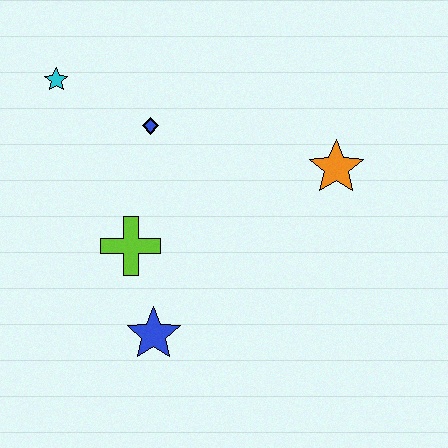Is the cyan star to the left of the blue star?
Yes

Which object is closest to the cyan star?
The blue diamond is closest to the cyan star.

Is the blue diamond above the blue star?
Yes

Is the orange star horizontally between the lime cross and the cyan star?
No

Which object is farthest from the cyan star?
The orange star is farthest from the cyan star.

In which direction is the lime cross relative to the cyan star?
The lime cross is below the cyan star.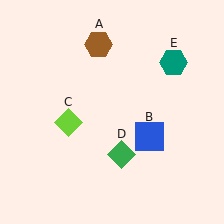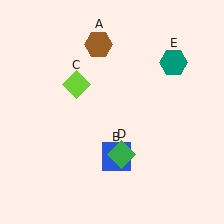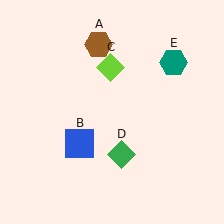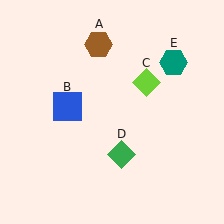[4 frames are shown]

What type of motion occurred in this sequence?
The blue square (object B), lime diamond (object C) rotated clockwise around the center of the scene.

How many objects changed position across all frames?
2 objects changed position: blue square (object B), lime diamond (object C).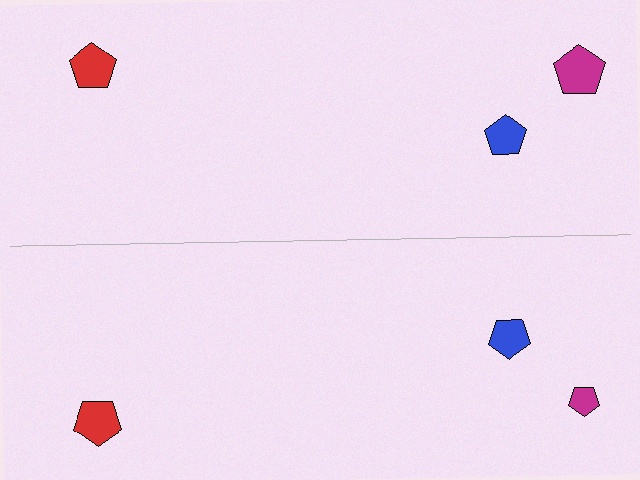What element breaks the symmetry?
The magenta pentagon on the bottom side has a different size than its mirror counterpart.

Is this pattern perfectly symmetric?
No, the pattern is not perfectly symmetric. The magenta pentagon on the bottom side has a different size than its mirror counterpart.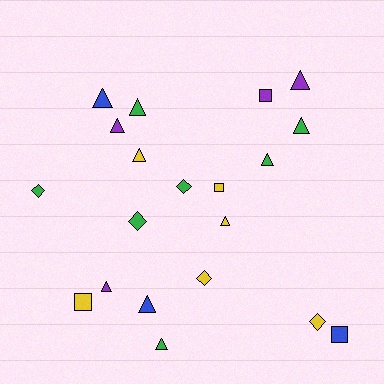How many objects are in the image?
There are 20 objects.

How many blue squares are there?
There is 1 blue square.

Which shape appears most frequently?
Triangle, with 11 objects.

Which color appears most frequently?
Green, with 7 objects.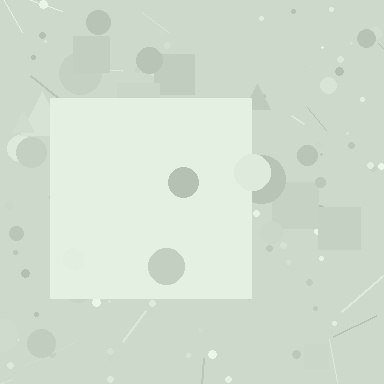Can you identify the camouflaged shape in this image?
The camouflaged shape is a square.